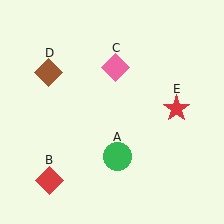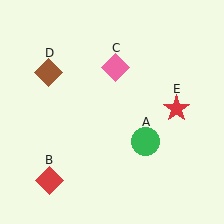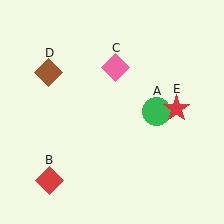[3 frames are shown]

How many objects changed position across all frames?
1 object changed position: green circle (object A).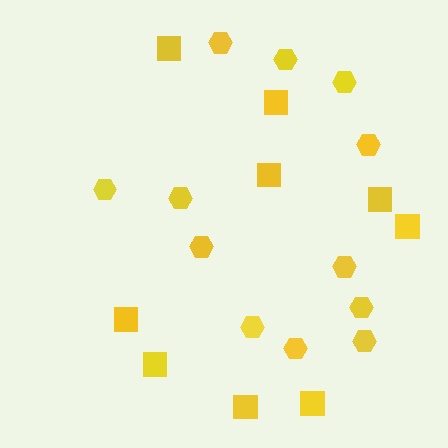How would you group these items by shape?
There are 2 groups: one group of hexagons (12) and one group of squares (9).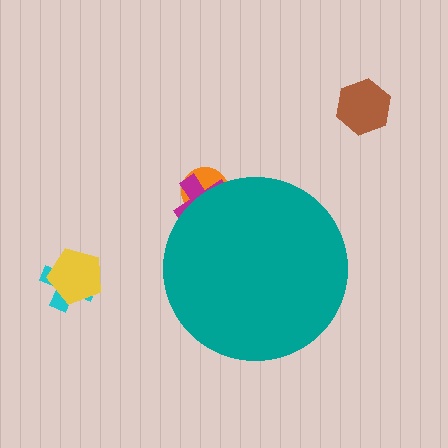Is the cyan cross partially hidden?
No, the cyan cross is fully visible.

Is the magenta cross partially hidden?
Yes, the magenta cross is partially hidden behind the teal circle.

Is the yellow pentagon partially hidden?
No, the yellow pentagon is fully visible.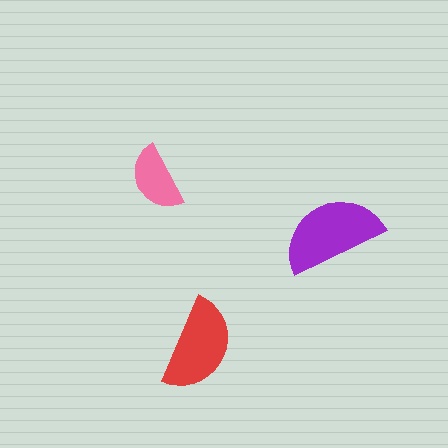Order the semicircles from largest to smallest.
the purple one, the red one, the pink one.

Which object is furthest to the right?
The purple semicircle is rightmost.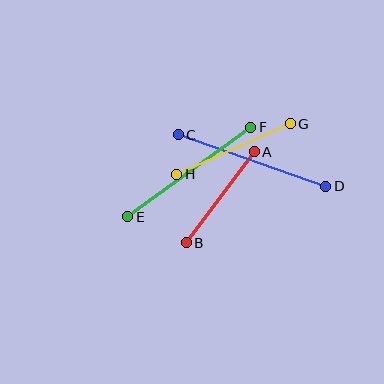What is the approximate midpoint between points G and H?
The midpoint is at approximately (234, 149) pixels.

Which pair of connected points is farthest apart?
Points C and D are farthest apart.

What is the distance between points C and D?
The distance is approximately 156 pixels.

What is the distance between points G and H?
The distance is approximately 124 pixels.